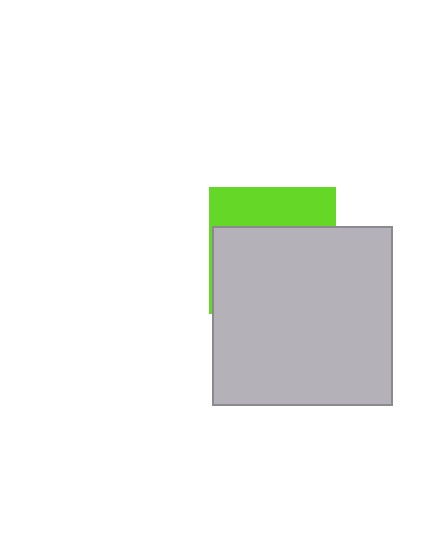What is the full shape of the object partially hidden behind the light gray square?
The partially hidden object is a lime square.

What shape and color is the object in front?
The object in front is a light gray square.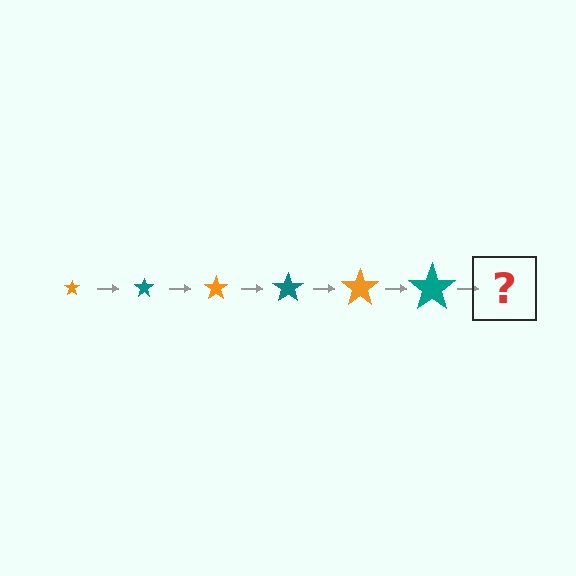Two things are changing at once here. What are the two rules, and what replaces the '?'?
The two rules are that the star grows larger each step and the color cycles through orange and teal. The '?' should be an orange star, larger than the previous one.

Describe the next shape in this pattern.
It should be an orange star, larger than the previous one.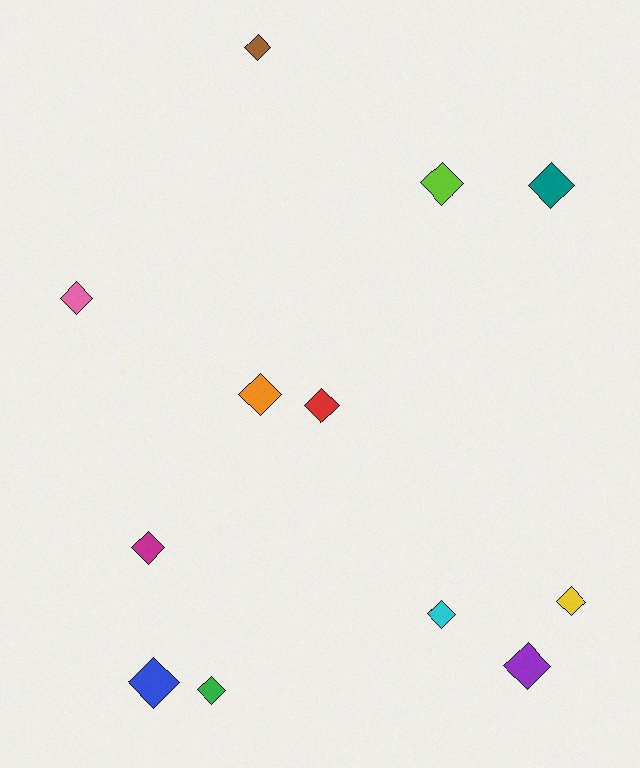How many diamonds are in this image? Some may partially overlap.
There are 12 diamonds.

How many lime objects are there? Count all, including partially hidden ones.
There is 1 lime object.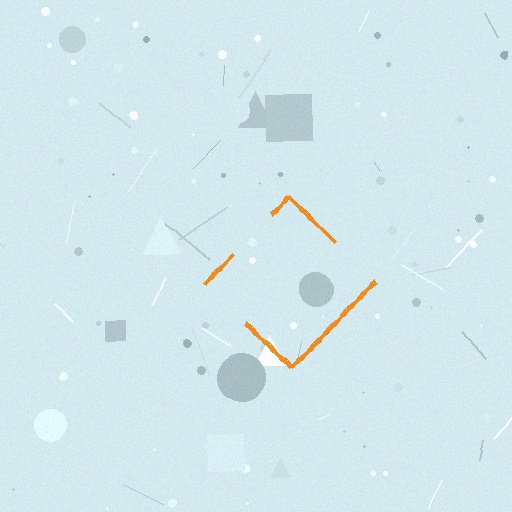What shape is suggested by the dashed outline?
The dashed outline suggests a diamond.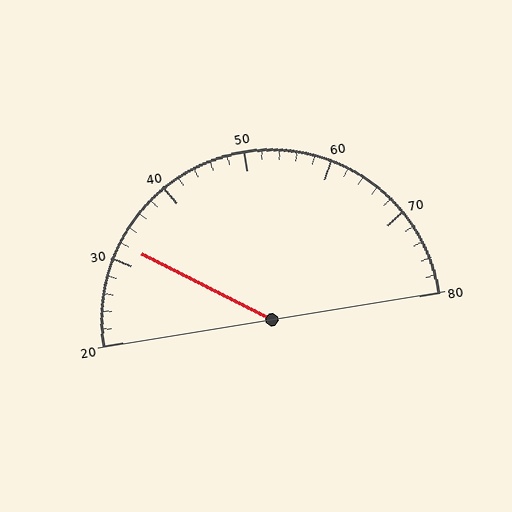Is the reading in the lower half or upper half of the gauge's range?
The reading is in the lower half of the range (20 to 80).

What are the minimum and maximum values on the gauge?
The gauge ranges from 20 to 80.